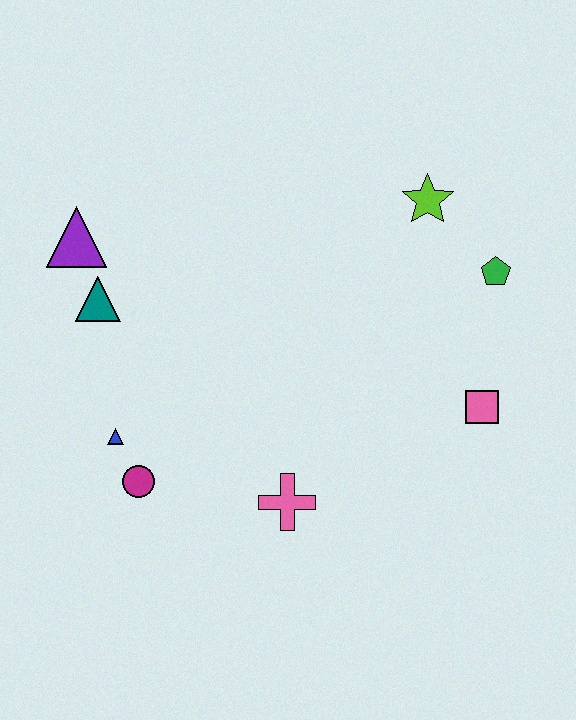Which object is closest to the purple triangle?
The teal triangle is closest to the purple triangle.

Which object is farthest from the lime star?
The magenta circle is farthest from the lime star.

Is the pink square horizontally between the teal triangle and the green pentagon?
Yes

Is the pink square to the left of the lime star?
No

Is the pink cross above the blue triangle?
No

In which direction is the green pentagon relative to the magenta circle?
The green pentagon is to the right of the magenta circle.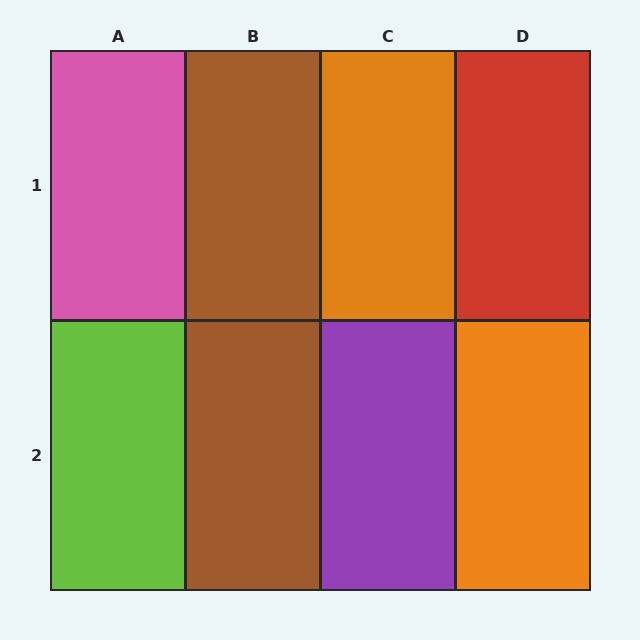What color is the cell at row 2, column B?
Brown.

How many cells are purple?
1 cell is purple.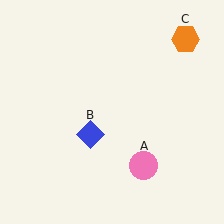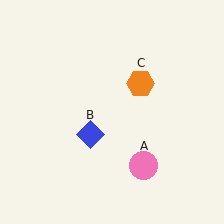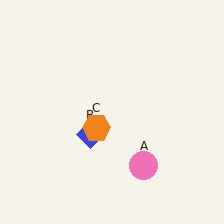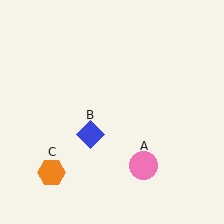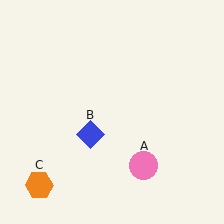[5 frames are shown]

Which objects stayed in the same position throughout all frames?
Pink circle (object A) and blue diamond (object B) remained stationary.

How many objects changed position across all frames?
1 object changed position: orange hexagon (object C).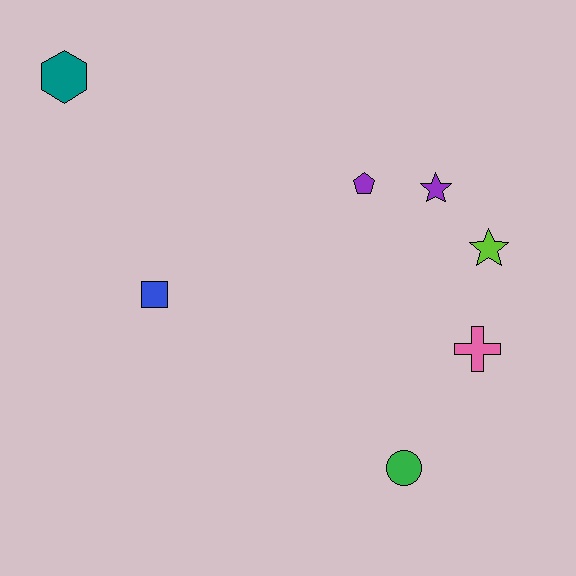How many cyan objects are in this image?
There are no cyan objects.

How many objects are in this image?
There are 7 objects.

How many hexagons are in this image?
There is 1 hexagon.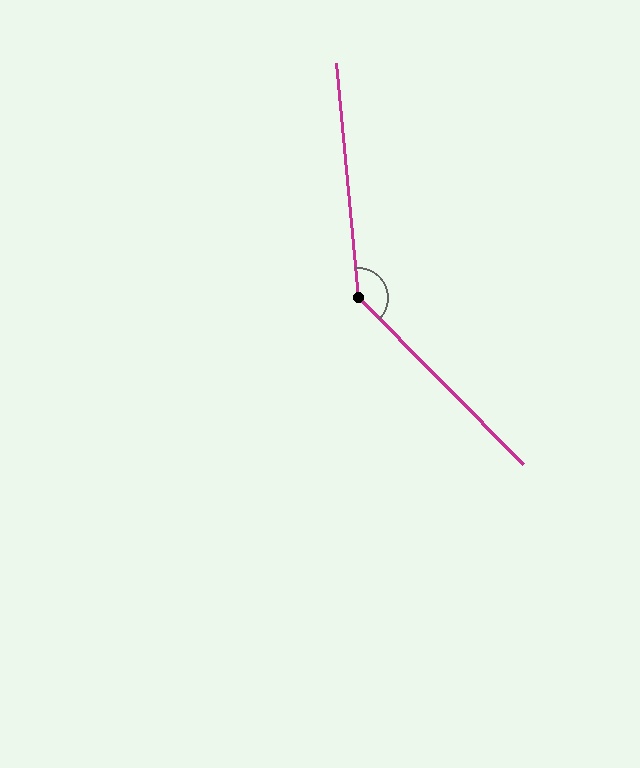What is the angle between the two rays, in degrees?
Approximately 141 degrees.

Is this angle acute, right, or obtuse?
It is obtuse.